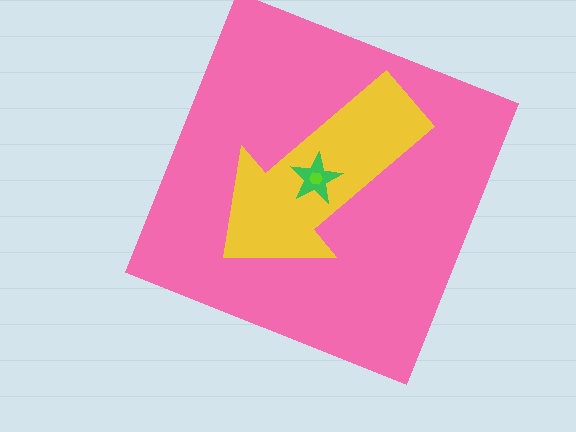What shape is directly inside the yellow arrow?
The green star.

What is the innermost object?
The lime hexagon.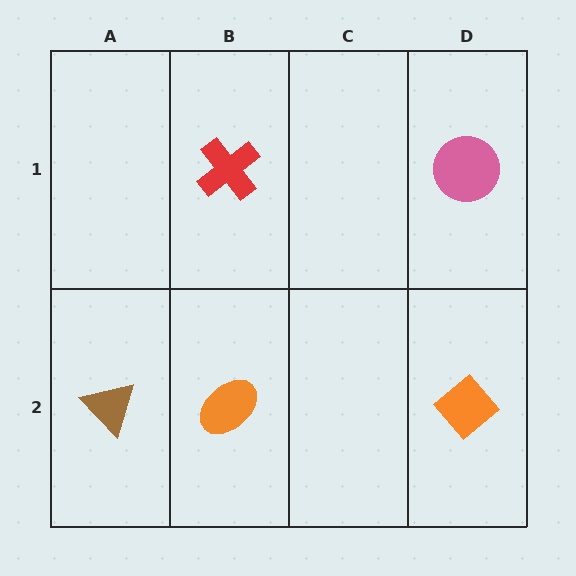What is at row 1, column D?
A pink circle.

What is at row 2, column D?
An orange diamond.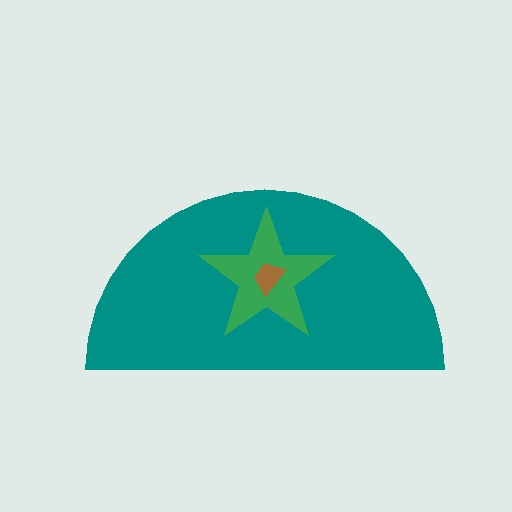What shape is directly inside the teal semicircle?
The green star.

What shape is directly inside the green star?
The brown trapezoid.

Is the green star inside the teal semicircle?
Yes.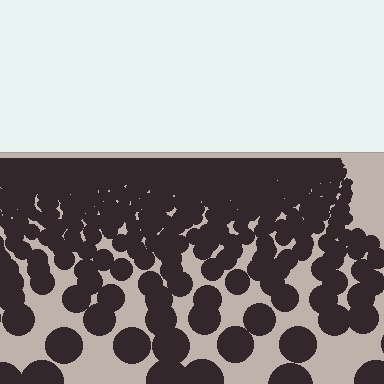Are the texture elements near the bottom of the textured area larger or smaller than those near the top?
Larger. Near the bottom, elements are closer to the viewer and appear at a bigger on-screen size.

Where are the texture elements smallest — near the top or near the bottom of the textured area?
Near the top.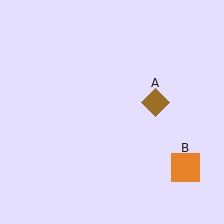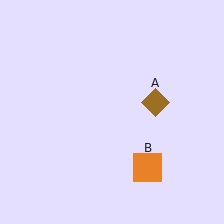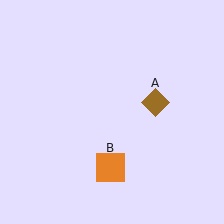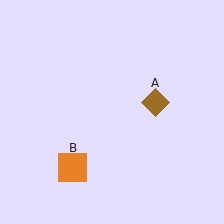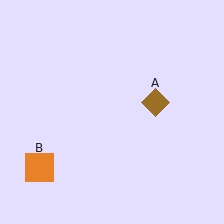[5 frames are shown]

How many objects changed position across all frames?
1 object changed position: orange square (object B).